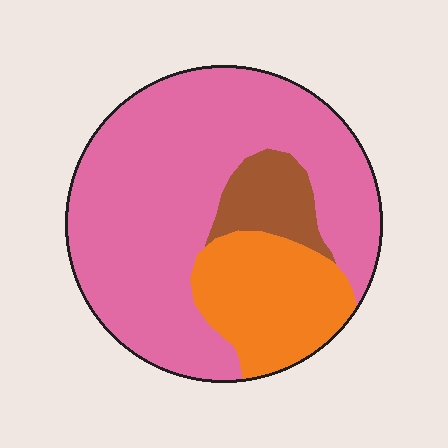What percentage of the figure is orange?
Orange takes up less than a quarter of the figure.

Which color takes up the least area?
Brown, at roughly 10%.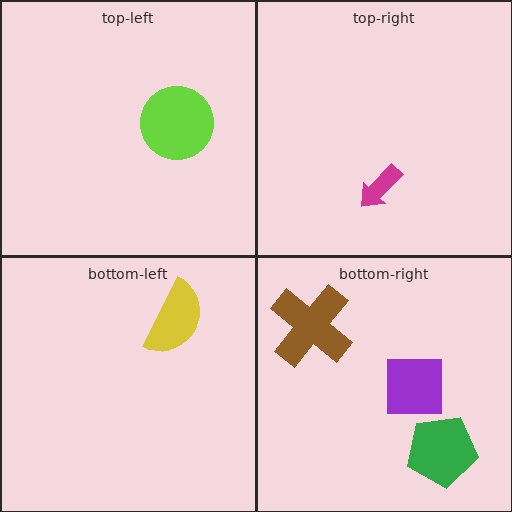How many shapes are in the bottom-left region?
1.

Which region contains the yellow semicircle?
The bottom-left region.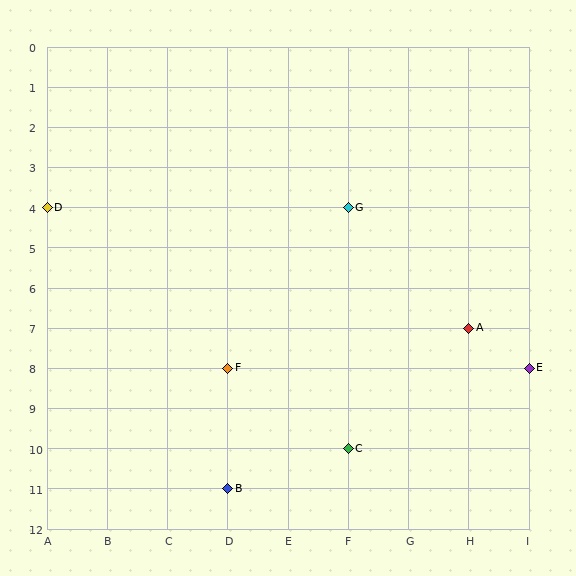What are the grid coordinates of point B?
Point B is at grid coordinates (D, 11).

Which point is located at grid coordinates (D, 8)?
Point F is at (D, 8).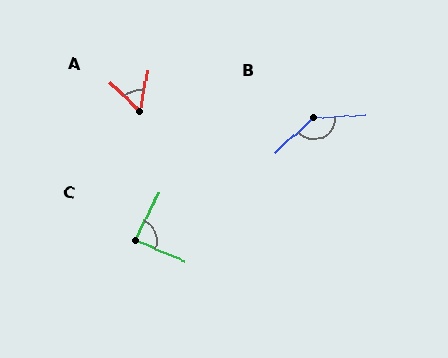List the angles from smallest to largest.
A (57°), C (86°), B (140°).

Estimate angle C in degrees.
Approximately 86 degrees.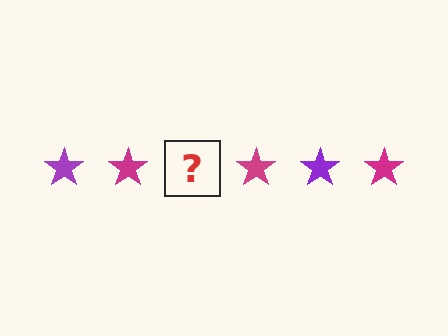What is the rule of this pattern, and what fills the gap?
The rule is that the pattern cycles through purple, magenta stars. The gap should be filled with a purple star.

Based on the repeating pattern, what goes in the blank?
The blank should be a purple star.